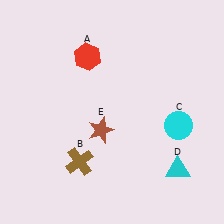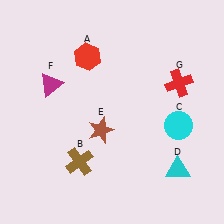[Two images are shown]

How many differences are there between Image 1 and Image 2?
There are 2 differences between the two images.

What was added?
A magenta triangle (F), a red cross (G) were added in Image 2.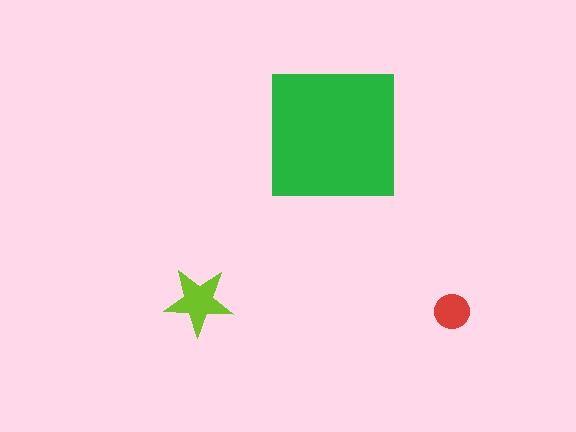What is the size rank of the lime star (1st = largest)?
2nd.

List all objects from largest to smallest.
The green square, the lime star, the red circle.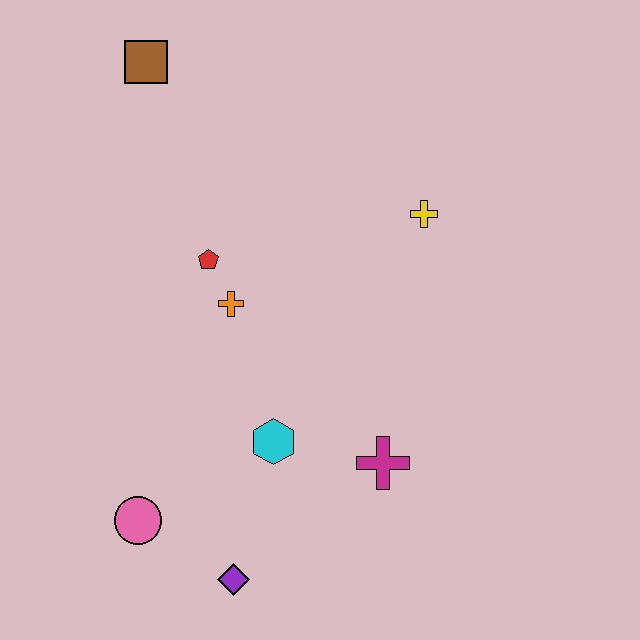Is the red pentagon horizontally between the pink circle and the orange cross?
Yes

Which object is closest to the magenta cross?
The cyan hexagon is closest to the magenta cross.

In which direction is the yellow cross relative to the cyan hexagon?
The yellow cross is above the cyan hexagon.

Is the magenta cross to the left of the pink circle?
No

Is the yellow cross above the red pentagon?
Yes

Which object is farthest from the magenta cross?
The brown square is farthest from the magenta cross.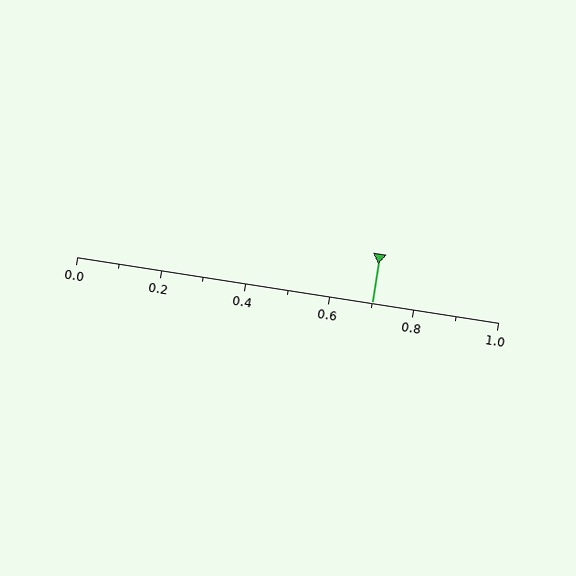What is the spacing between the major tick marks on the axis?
The major ticks are spaced 0.2 apart.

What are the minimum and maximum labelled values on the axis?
The axis runs from 0.0 to 1.0.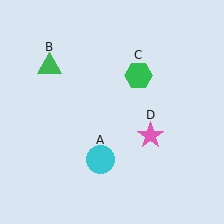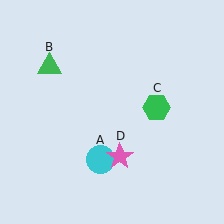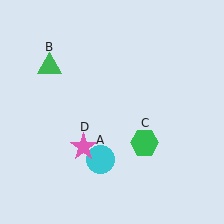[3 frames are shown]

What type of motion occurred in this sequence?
The green hexagon (object C), pink star (object D) rotated clockwise around the center of the scene.